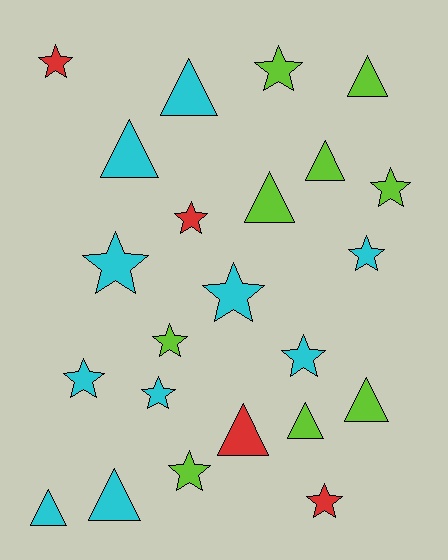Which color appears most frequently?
Cyan, with 10 objects.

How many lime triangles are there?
There are 5 lime triangles.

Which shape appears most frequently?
Star, with 13 objects.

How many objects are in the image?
There are 23 objects.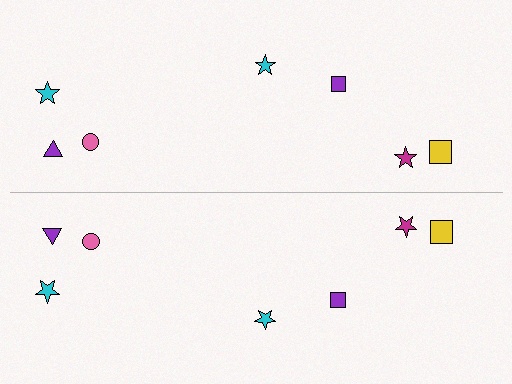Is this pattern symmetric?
Yes, this pattern has bilateral (reflection) symmetry.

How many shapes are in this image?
There are 14 shapes in this image.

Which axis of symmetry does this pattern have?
The pattern has a horizontal axis of symmetry running through the center of the image.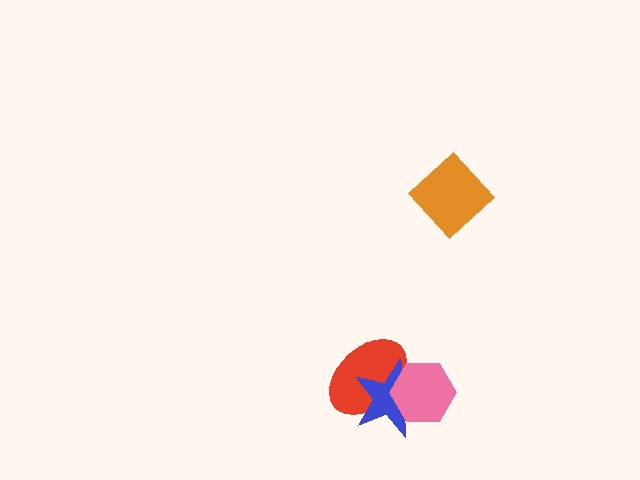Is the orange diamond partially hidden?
No, no other shape covers it.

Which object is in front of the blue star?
The pink hexagon is in front of the blue star.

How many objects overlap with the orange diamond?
0 objects overlap with the orange diamond.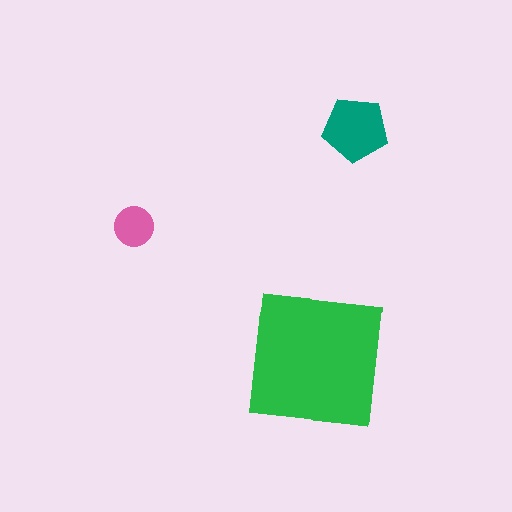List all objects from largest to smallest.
The green square, the teal pentagon, the pink circle.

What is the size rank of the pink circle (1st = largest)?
3rd.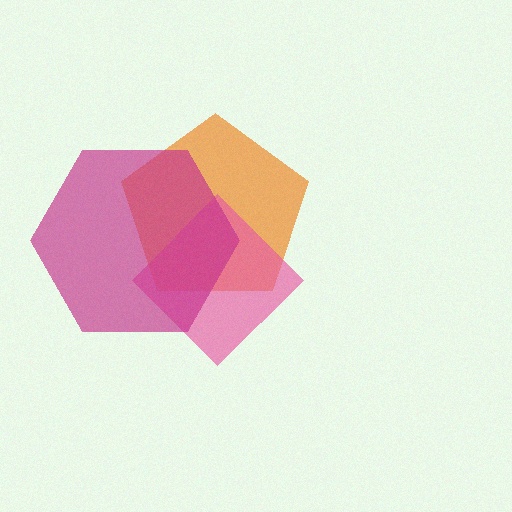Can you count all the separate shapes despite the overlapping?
Yes, there are 3 separate shapes.